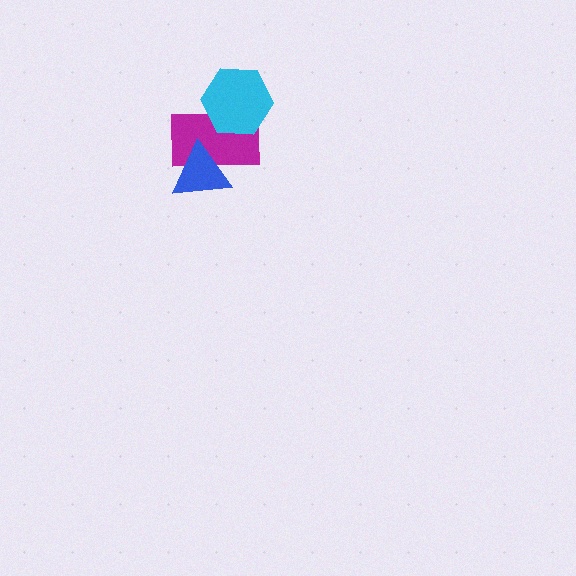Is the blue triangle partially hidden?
No, no other shape covers it.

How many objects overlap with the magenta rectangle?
2 objects overlap with the magenta rectangle.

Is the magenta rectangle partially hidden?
Yes, it is partially covered by another shape.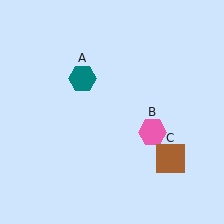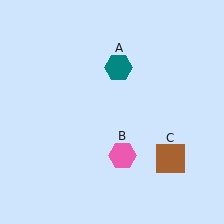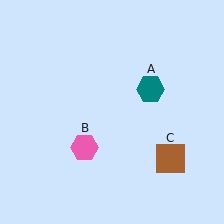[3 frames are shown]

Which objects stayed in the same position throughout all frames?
Brown square (object C) remained stationary.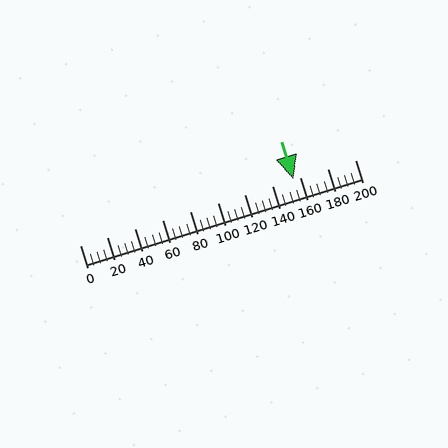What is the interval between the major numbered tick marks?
The major tick marks are spaced 20 units apart.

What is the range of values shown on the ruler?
The ruler shows values from 0 to 200.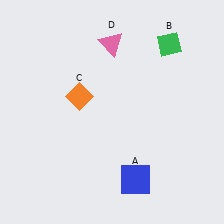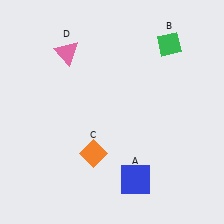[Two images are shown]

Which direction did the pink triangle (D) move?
The pink triangle (D) moved left.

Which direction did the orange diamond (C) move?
The orange diamond (C) moved down.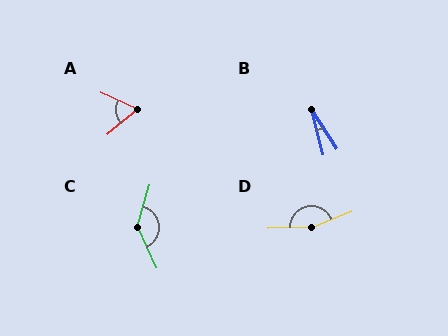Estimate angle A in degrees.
Approximately 65 degrees.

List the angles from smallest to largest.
B (18°), A (65°), C (139°), D (160°).